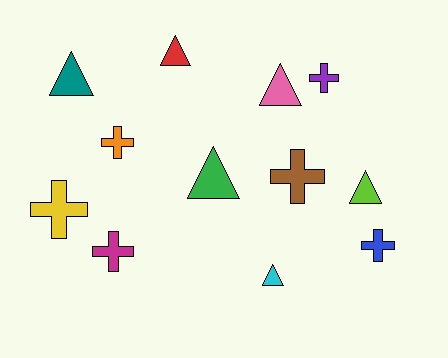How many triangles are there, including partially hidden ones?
There are 6 triangles.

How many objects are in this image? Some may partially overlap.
There are 12 objects.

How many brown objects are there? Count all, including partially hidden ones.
There is 1 brown object.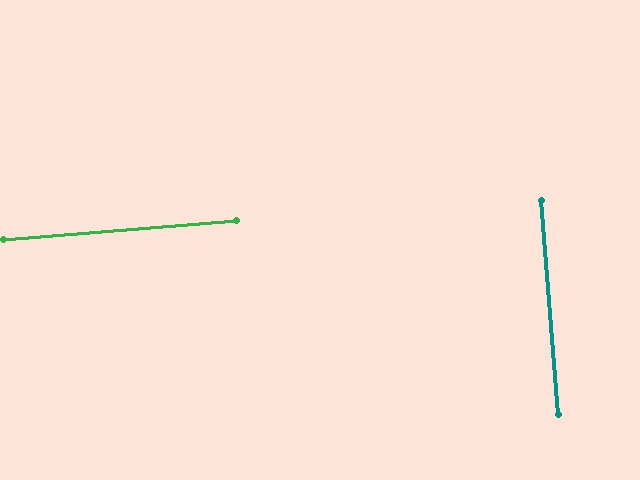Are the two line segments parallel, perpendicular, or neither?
Perpendicular — they meet at approximately 90°.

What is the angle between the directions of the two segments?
Approximately 90 degrees.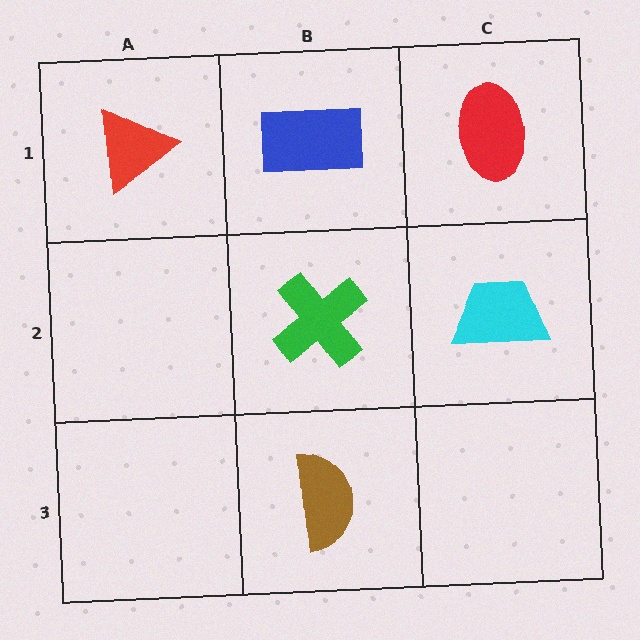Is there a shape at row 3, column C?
No, that cell is empty.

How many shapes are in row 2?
2 shapes.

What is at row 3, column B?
A brown semicircle.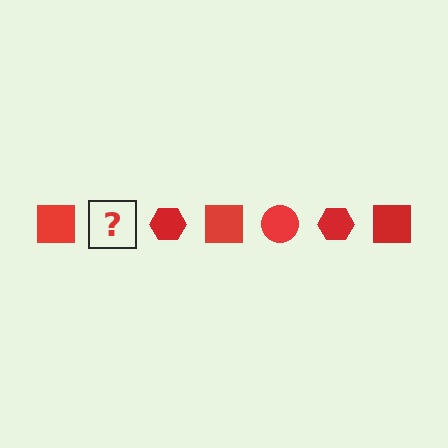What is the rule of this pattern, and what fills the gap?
The rule is that the pattern cycles through square, circle, hexagon shapes in red. The gap should be filled with a red circle.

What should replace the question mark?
The question mark should be replaced with a red circle.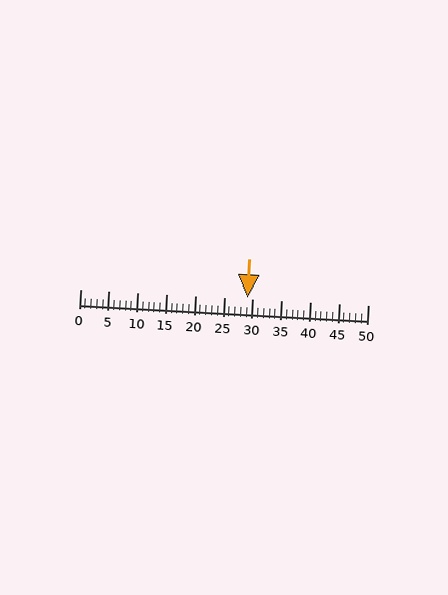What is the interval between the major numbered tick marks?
The major tick marks are spaced 5 units apart.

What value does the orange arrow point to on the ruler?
The orange arrow points to approximately 29.